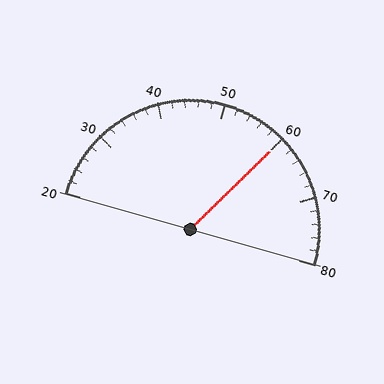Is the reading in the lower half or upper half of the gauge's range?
The reading is in the upper half of the range (20 to 80).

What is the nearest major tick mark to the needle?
The nearest major tick mark is 60.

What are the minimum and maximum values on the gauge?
The gauge ranges from 20 to 80.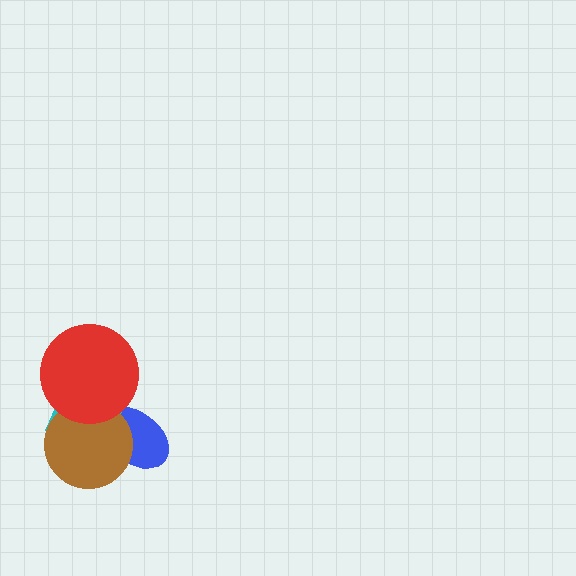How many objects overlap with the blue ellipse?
3 objects overlap with the blue ellipse.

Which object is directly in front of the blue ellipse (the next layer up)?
The cyan diamond is directly in front of the blue ellipse.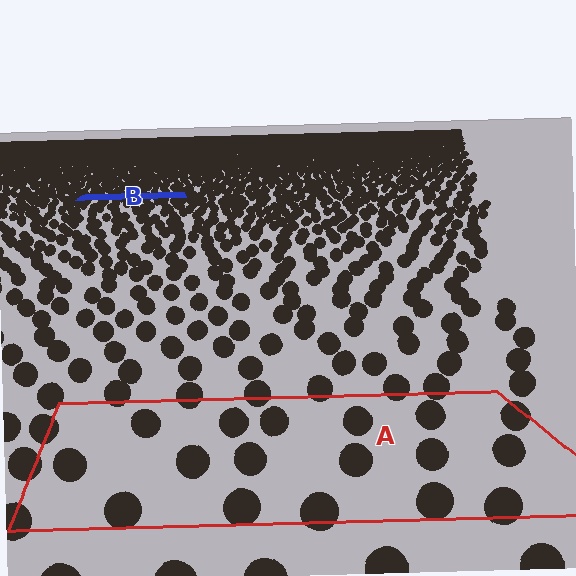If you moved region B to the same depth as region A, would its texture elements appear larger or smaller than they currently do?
They would appear larger. At a closer depth, the same texture elements are projected at a bigger on-screen size.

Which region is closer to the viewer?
Region A is closer. The texture elements there are larger and more spread out.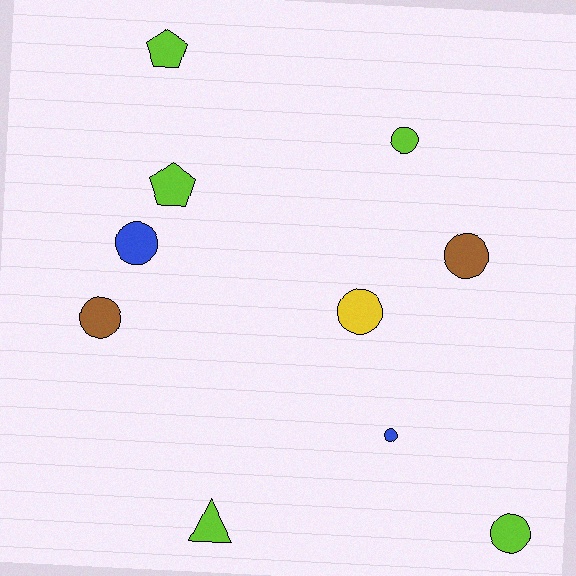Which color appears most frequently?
Lime, with 5 objects.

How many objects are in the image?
There are 10 objects.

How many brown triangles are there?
There are no brown triangles.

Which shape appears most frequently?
Circle, with 7 objects.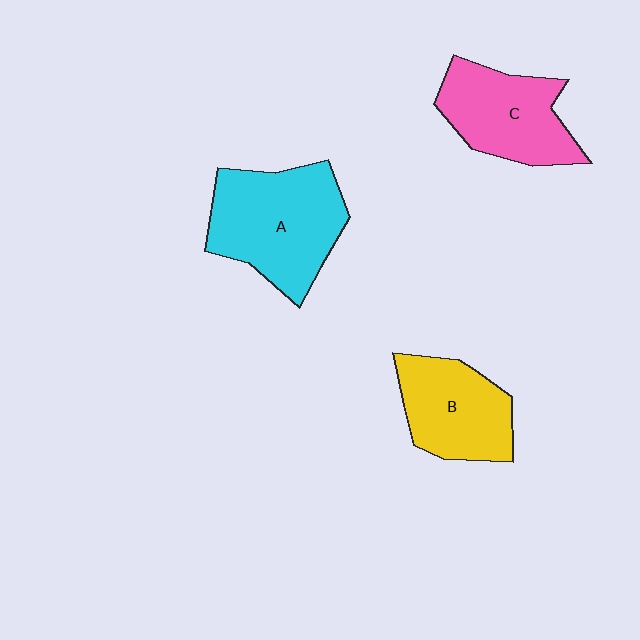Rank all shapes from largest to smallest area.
From largest to smallest: A (cyan), C (pink), B (yellow).